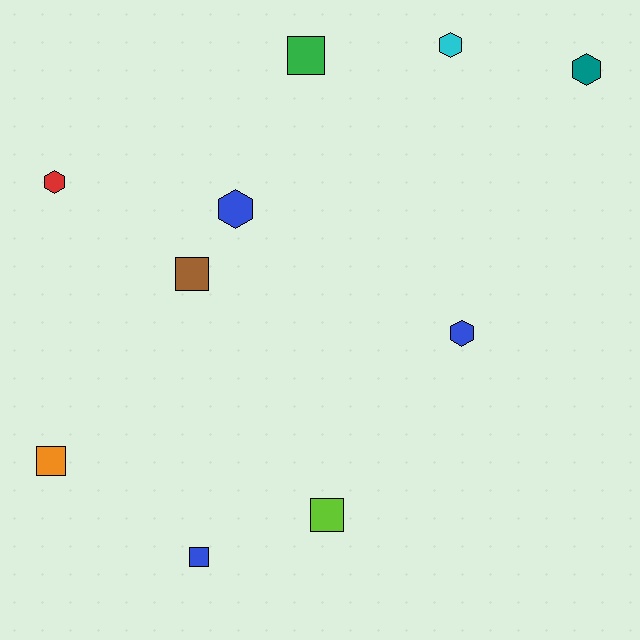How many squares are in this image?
There are 5 squares.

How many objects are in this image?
There are 10 objects.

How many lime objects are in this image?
There is 1 lime object.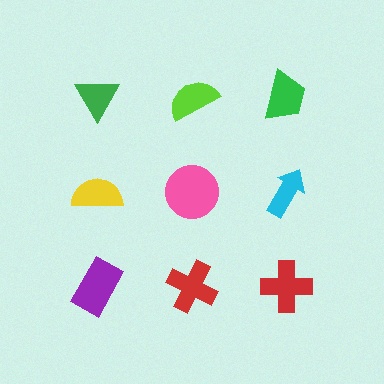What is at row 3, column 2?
A red cross.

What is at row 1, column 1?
A green triangle.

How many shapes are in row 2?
3 shapes.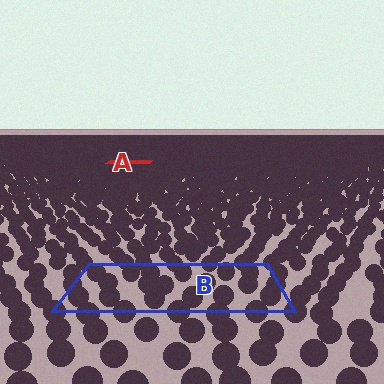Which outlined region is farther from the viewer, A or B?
Region A is farther from the viewer — the texture elements inside it appear smaller and more densely packed.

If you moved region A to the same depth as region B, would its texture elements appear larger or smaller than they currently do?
They would appear larger. At a closer depth, the same texture elements are projected at a bigger on-screen size.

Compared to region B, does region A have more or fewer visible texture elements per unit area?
Region A has more texture elements per unit area — they are packed more densely because it is farther away.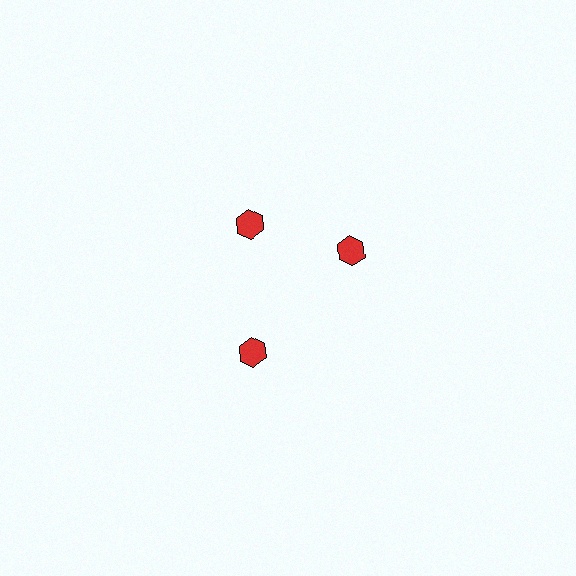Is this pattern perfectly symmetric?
No. The 3 red hexagons are arranged in a ring, but one element near the 3 o'clock position is rotated out of alignment along the ring, breaking the 3-fold rotational symmetry.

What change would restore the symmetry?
The symmetry would be restored by rotating it back into even spacing with its neighbors so that all 3 hexagons sit at equal angles and equal distance from the center.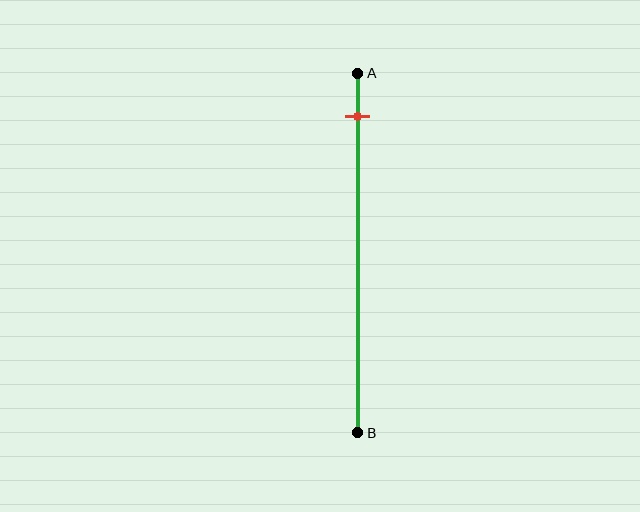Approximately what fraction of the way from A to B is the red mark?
The red mark is approximately 10% of the way from A to B.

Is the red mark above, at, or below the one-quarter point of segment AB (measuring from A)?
The red mark is above the one-quarter point of segment AB.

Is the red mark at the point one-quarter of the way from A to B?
No, the mark is at about 10% from A, not at the 25% one-quarter point.